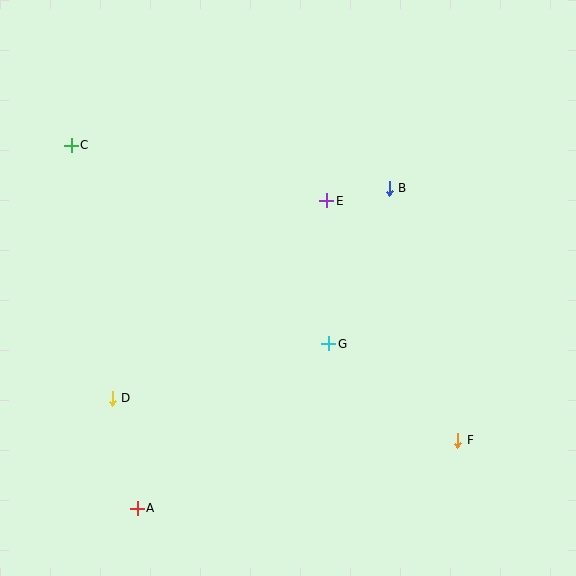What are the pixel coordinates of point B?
Point B is at (389, 188).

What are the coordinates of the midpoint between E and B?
The midpoint between E and B is at (358, 194).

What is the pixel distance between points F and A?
The distance between F and A is 328 pixels.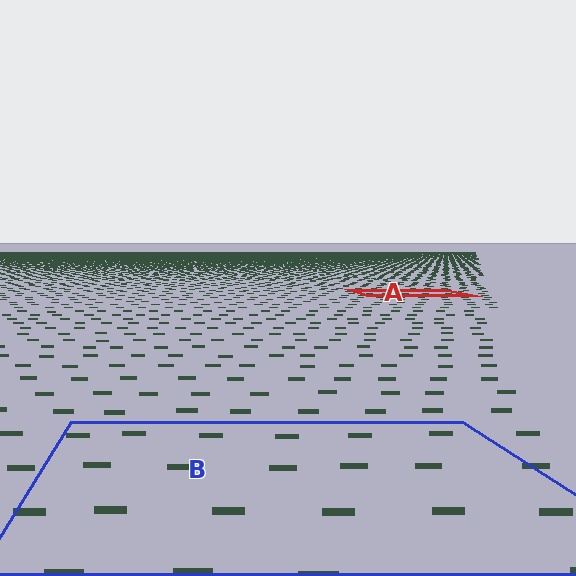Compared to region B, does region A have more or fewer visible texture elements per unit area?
Region A has more texture elements per unit area — they are packed more densely because it is farther away.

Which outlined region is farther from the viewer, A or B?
Region A is farther from the viewer — the texture elements inside it appear smaller and more densely packed.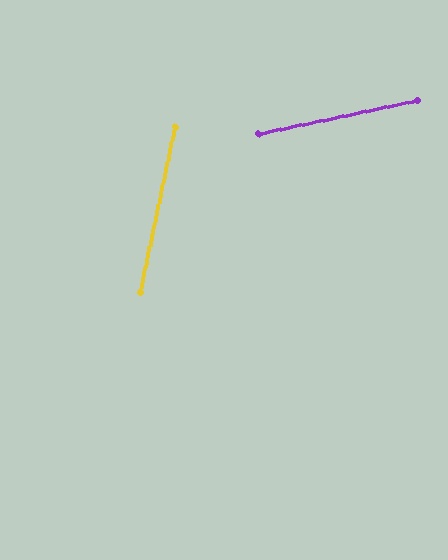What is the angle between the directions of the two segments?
Approximately 66 degrees.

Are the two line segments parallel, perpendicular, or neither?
Neither parallel nor perpendicular — they differ by about 66°.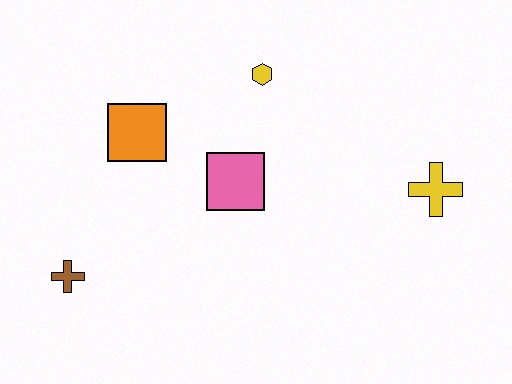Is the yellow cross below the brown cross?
No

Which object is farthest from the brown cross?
The yellow cross is farthest from the brown cross.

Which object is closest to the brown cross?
The orange square is closest to the brown cross.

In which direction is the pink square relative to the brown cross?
The pink square is to the right of the brown cross.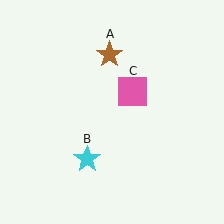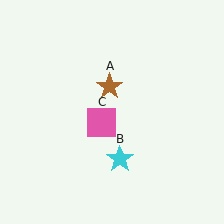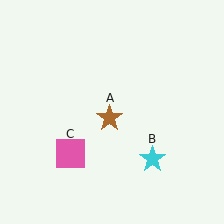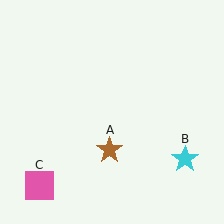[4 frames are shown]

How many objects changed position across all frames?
3 objects changed position: brown star (object A), cyan star (object B), pink square (object C).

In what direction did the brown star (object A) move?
The brown star (object A) moved down.